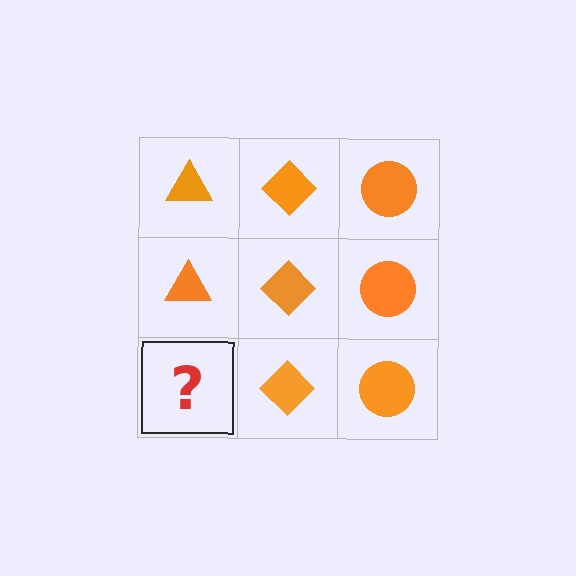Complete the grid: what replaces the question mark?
The question mark should be replaced with an orange triangle.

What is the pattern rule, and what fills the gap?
The rule is that each column has a consistent shape. The gap should be filled with an orange triangle.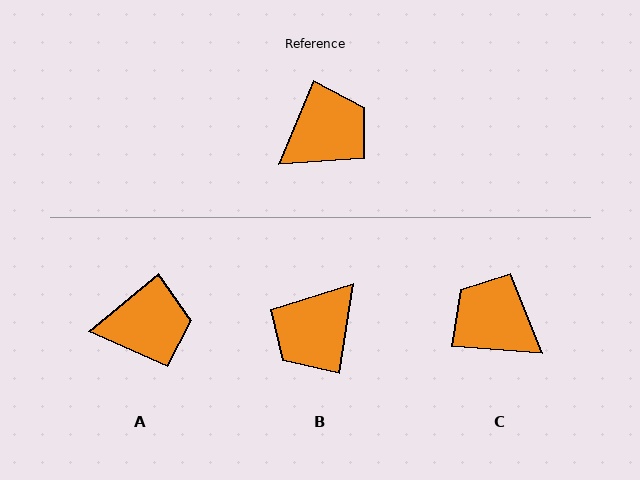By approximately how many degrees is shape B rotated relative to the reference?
Approximately 166 degrees clockwise.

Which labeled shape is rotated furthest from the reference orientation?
B, about 166 degrees away.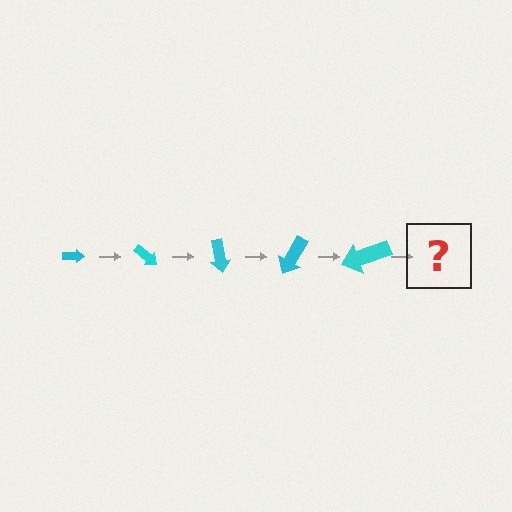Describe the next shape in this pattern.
It should be an arrow, larger than the previous one and rotated 200 degrees from the start.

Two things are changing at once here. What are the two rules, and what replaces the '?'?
The two rules are that the arrow grows larger each step and it rotates 40 degrees each step. The '?' should be an arrow, larger than the previous one and rotated 200 degrees from the start.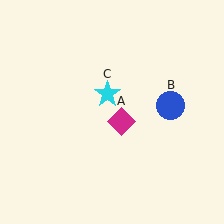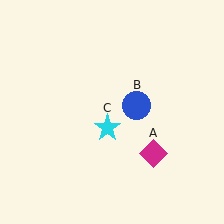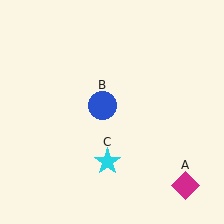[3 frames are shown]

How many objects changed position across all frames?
3 objects changed position: magenta diamond (object A), blue circle (object B), cyan star (object C).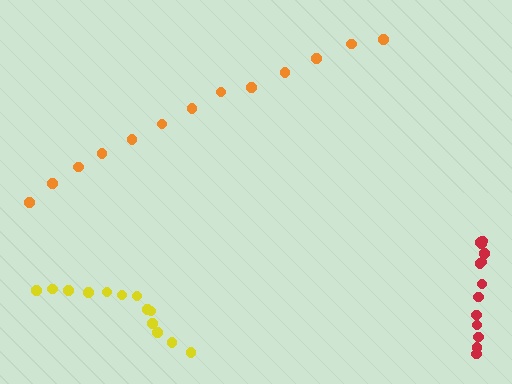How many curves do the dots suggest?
There are 3 distinct paths.